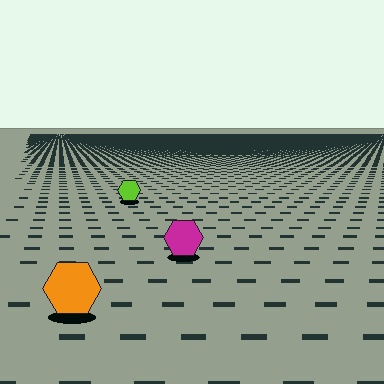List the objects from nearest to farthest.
From nearest to farthest: the orange hexagon, the magenta hexagon, the lime hexagon.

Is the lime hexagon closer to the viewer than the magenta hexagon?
No. The magenta hexagon is closer — you can tell from the texture gradient: the ground texture is coarser near it.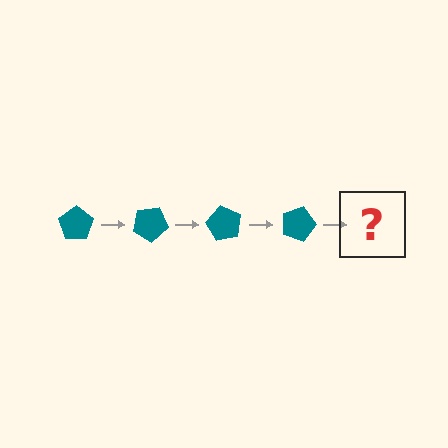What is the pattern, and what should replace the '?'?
The pattern is that the pentagon rotates 30 degrees each step. The '?' should be a teal pentagon rotated 120 degrees.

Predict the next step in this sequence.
The next step is a teal pentagon rotated 120 degrees.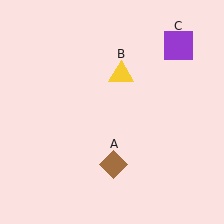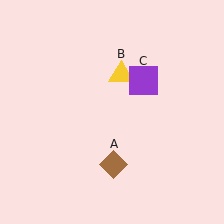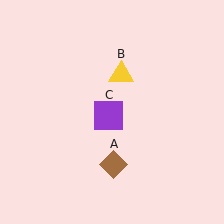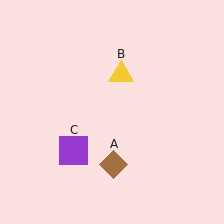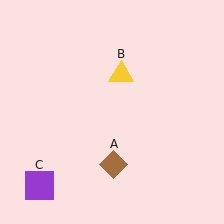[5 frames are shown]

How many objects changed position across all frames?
1 object changed position: purple square (object C).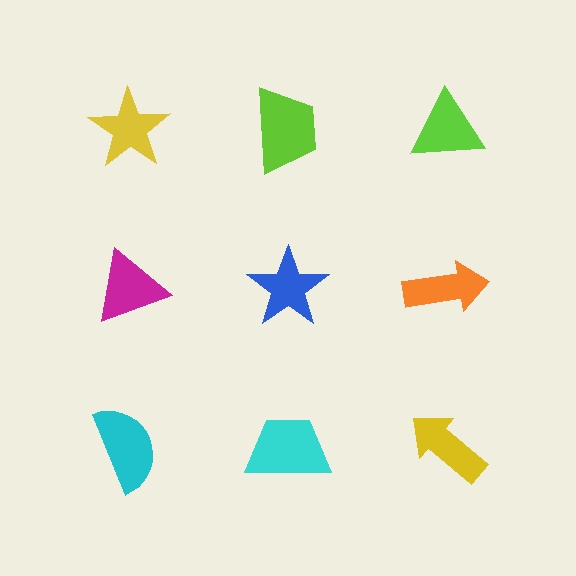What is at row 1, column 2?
A lime trapezoid.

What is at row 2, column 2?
A blue star.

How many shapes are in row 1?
3 shapes.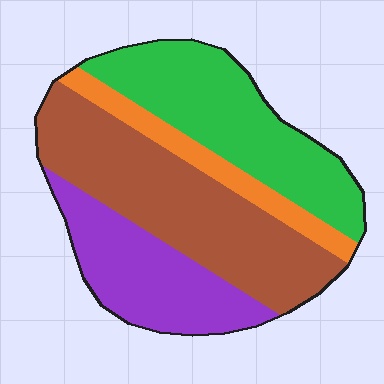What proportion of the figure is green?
Green takes up about one third (1/3) of the figure.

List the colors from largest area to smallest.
From largest to smallest: brown, green, purple, orange.